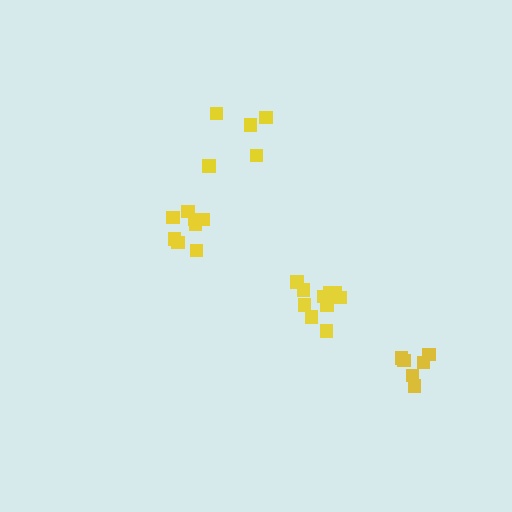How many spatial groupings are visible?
There are 4 spatial groupings.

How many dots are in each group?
Group 1: 8 dots, Group 2: 6 dots, Group 3: 10 dots, Group 4: 5 dots (29 total).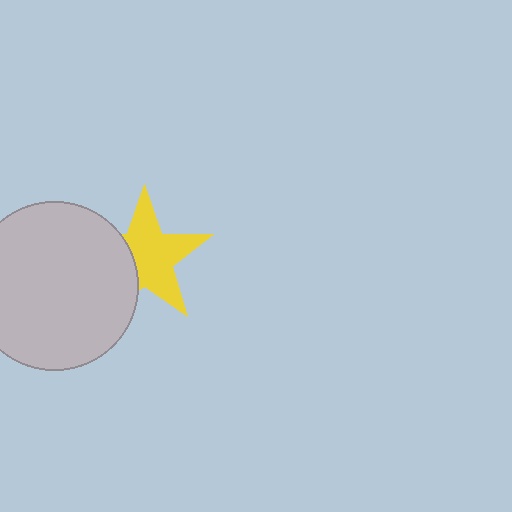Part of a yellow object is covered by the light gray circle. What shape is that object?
It is a star.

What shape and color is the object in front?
The object in front is a light gray circle.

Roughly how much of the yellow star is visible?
Most of it is visible (roughly 66%).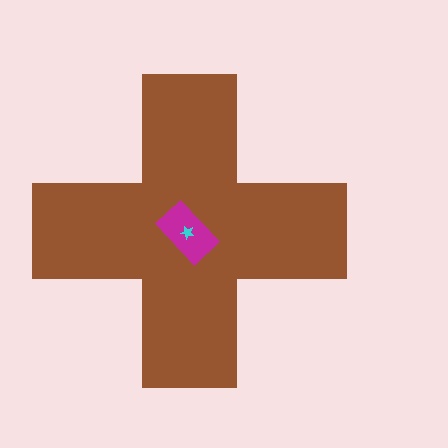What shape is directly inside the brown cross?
The magenta rectangle.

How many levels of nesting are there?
3.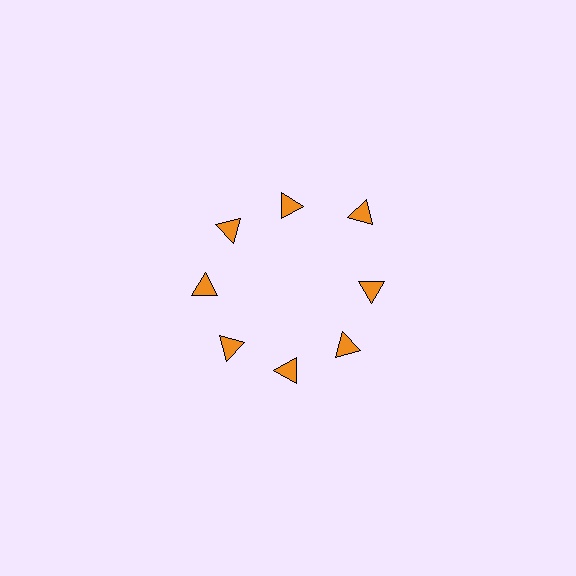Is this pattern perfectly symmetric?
No. The 8 orange triangles are arranged in a ring, but one element near the 2 o'clock position is pushed outward from the center, breaking the 8-fold rotational symmetry.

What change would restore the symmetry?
The symmetry would be restored by moving it inward, back onto the ring so that all 8 triangles sit at equal angles and equal distance from the center.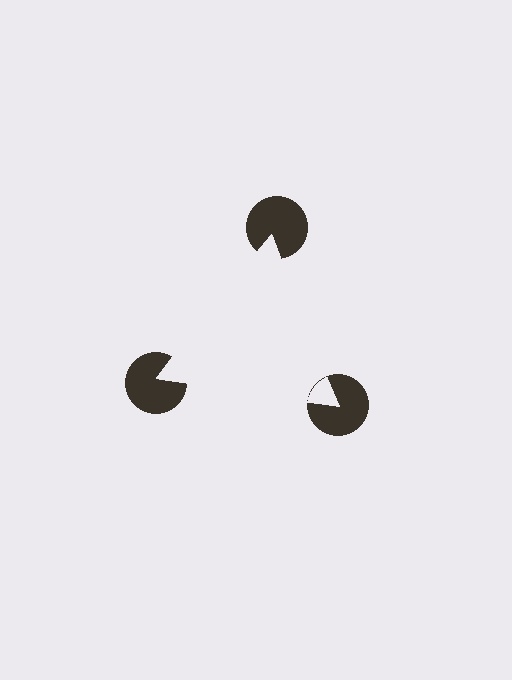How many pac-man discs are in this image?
There are 3 — one at each vertex of the illusory triangle.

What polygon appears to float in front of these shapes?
An illusory triangle — its edges are inferred from the aligned wedge cuts in the pac-man discs, not physically drawn.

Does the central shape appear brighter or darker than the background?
It typically appears slightly brighter than the background, even though no actual brightness change is drawn.